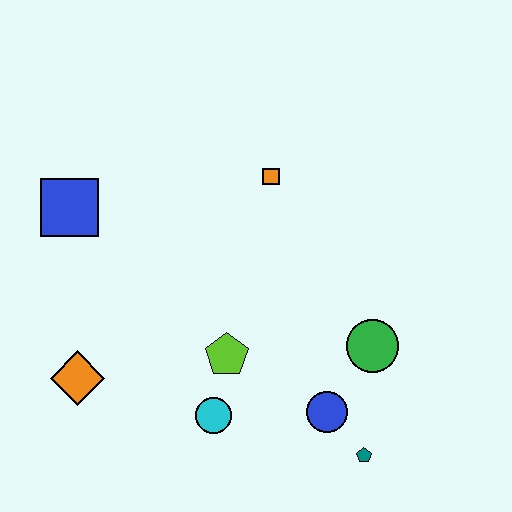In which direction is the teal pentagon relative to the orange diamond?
The teal pentagon is to the right of the orange diamond.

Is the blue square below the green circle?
No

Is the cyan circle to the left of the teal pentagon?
Yes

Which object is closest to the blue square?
The orange diamond is closest to the blue square.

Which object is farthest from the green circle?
The blue square is farthest from the green circle.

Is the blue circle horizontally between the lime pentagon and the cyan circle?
No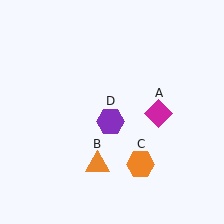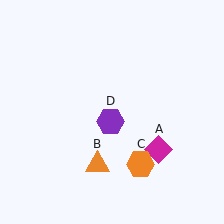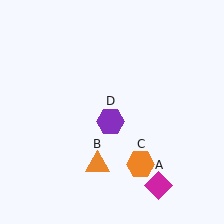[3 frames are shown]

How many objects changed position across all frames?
1 object changed position: magenta diamond (object A).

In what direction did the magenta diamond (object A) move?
The magenta diamond (object A) moved down.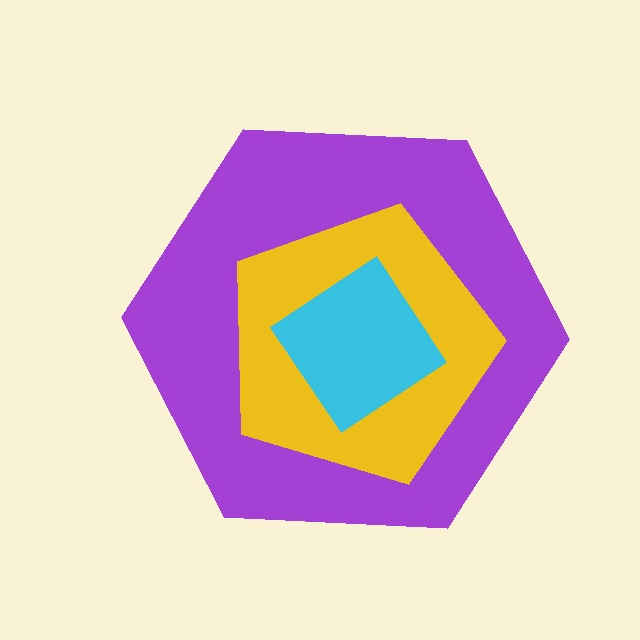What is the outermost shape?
The purple hexagon.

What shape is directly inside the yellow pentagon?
The cyan diamond.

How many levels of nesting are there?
3.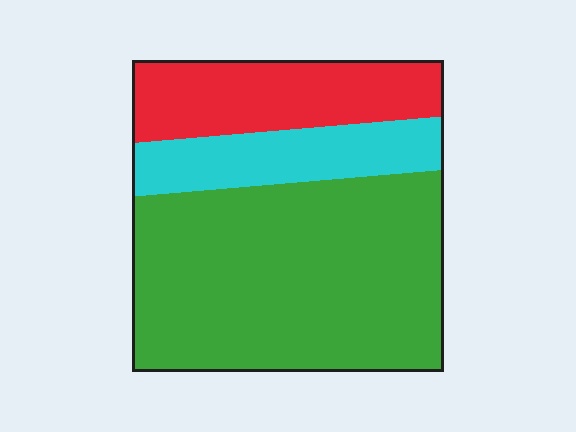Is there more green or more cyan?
Green.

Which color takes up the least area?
Cyan, at roughly 15%.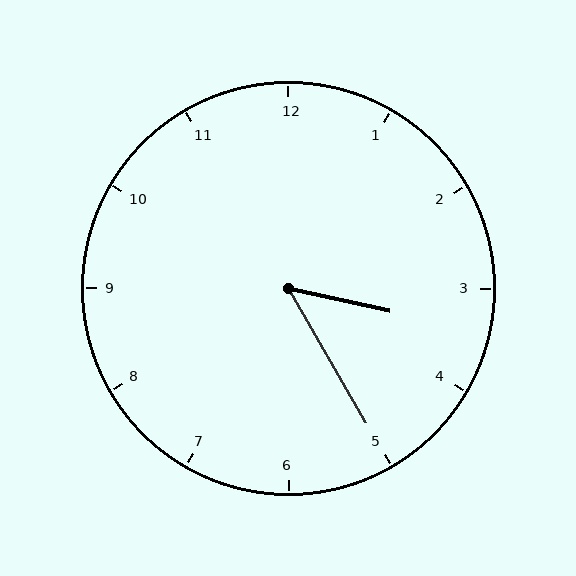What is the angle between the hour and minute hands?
Approximately 48 degrees.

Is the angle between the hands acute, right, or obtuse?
It is acute.